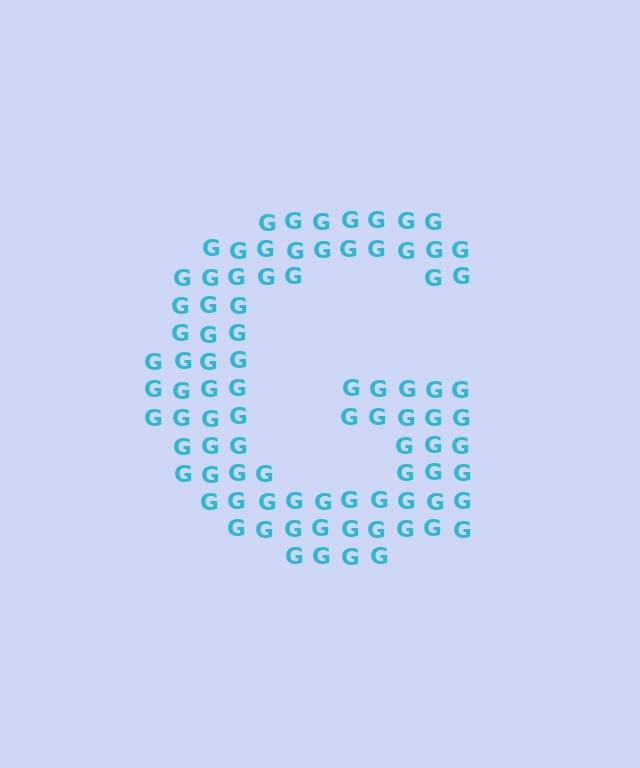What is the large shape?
The large shape is the letter G.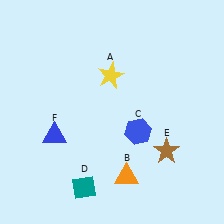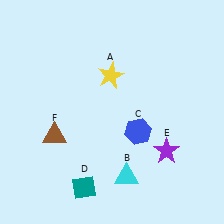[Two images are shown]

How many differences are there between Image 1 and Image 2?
There are 3 differences between the two images.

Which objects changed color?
B changed from orange to cyan. E changed from brown to purple. F changed from blue to brown.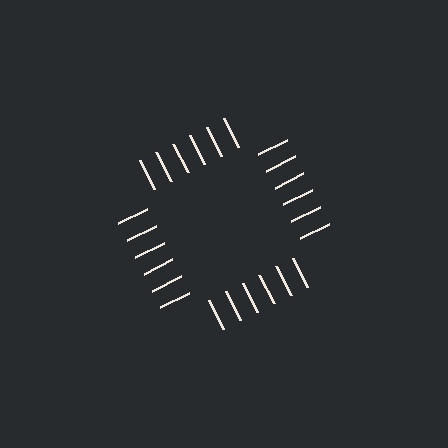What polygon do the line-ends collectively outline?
An illusory square — the line segments terminate on its edges but no continuous stroke is drawn.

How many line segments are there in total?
24 — 6 along each of the 4 edges.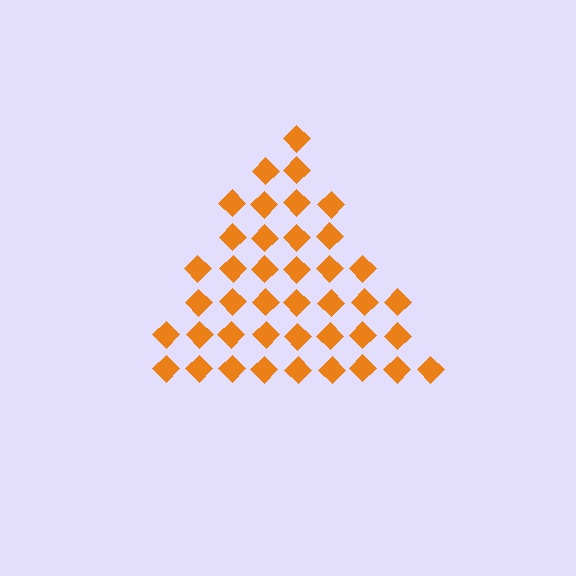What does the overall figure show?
The overall figure shows a triangle.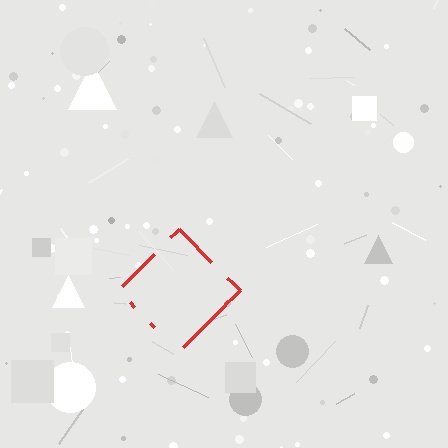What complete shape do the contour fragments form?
The contour fragments form a diamond.